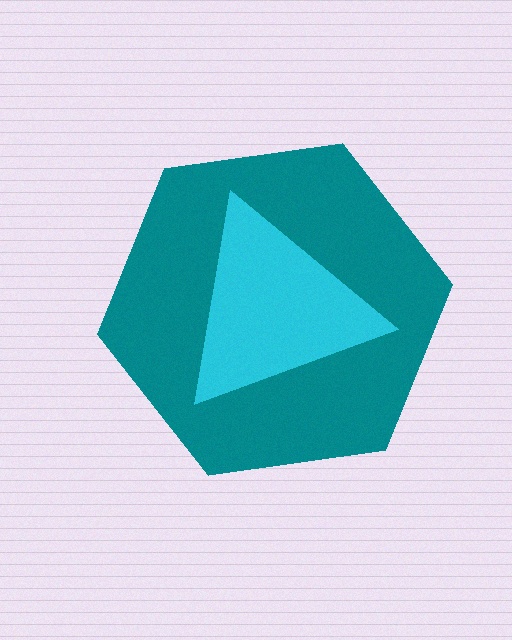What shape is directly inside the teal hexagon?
The cyan triangle.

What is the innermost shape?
The cyan triangle.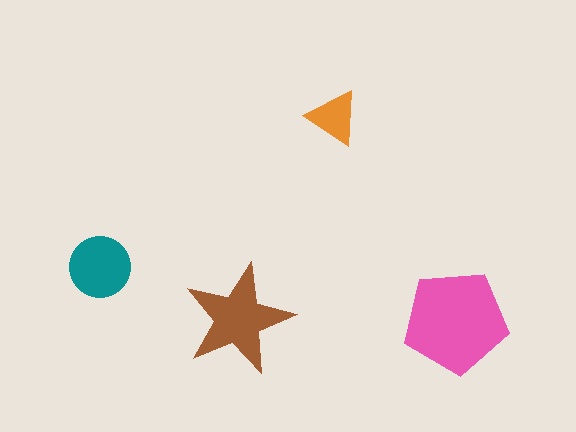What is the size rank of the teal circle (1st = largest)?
3rd.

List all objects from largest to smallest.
The pink pentagon, the brown star, the teal circle, the orange triangle.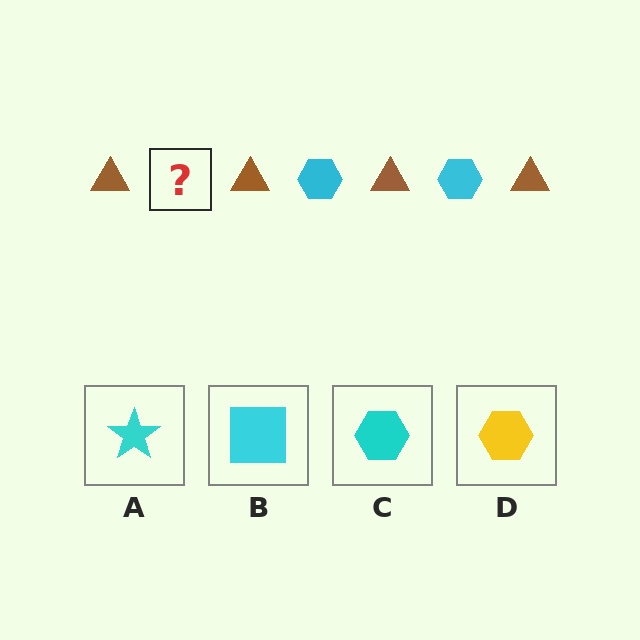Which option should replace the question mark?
Option C.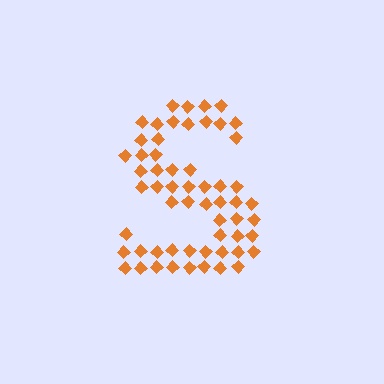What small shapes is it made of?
It is made of small diamonds.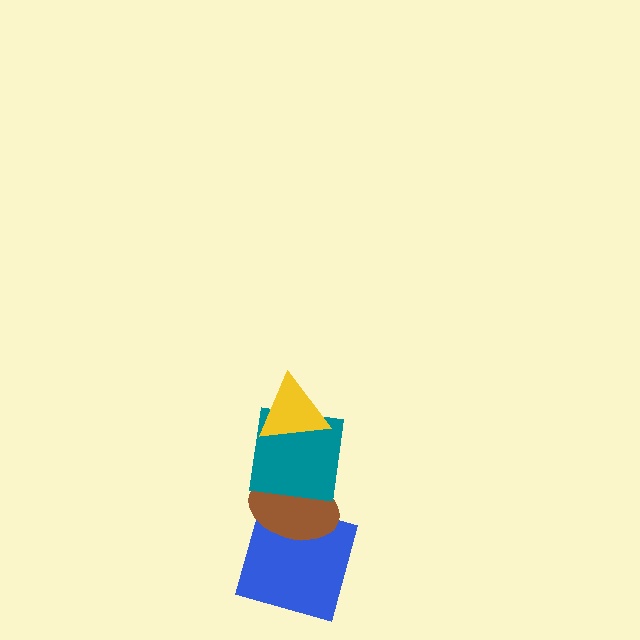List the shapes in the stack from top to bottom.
From top to bottom: the yellow triangle, the teal square, the brown ellipse, the blue square.